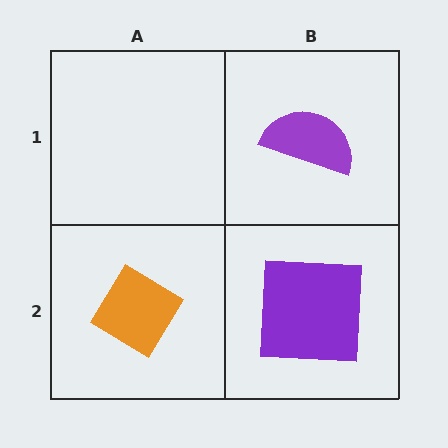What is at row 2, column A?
An orange diamond.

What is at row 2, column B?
A purple square.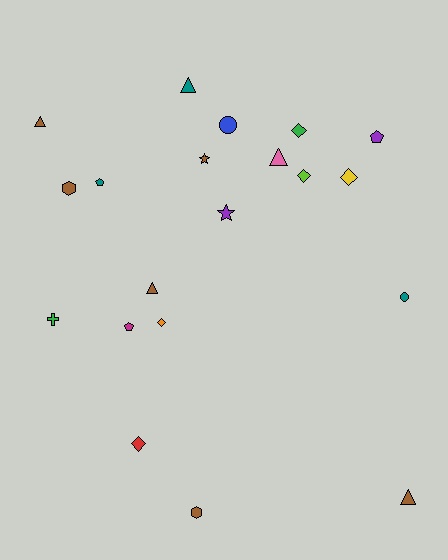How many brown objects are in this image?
There are 6 brown objects.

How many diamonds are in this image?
There are 5 diamonds.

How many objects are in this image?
There are 20 objects.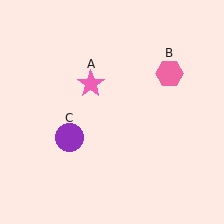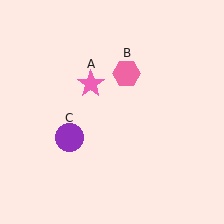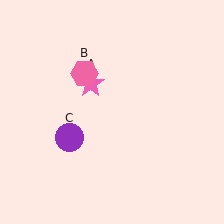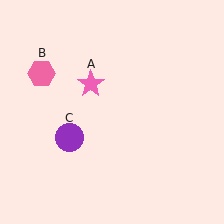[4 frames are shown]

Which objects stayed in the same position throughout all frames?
Pink star (object A) and purple circle (object C) remained stationary.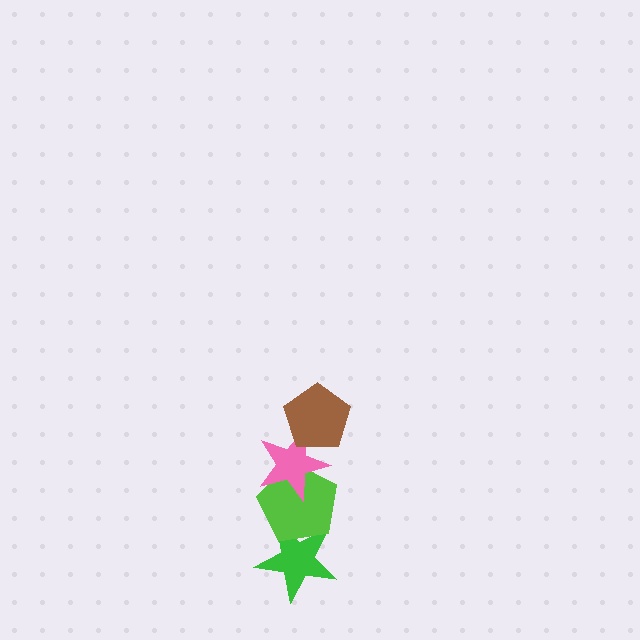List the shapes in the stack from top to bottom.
From top to bottom: the brown pentagon, the pink star, the lime pentagon, the green star.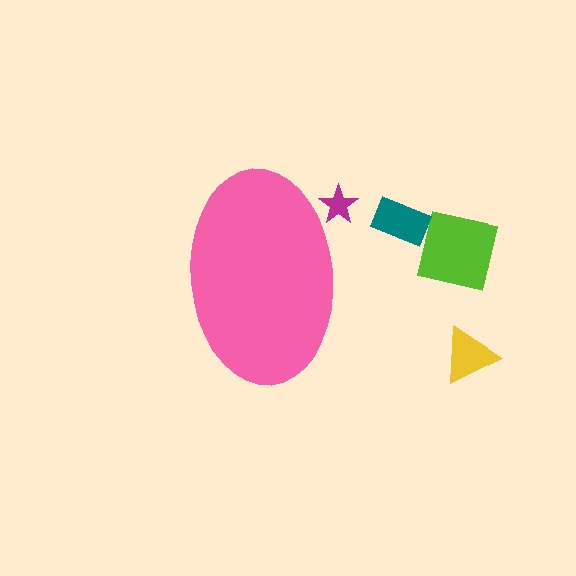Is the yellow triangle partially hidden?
No, the yellow triangle is fully visible.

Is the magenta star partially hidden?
Yes, the magenta star is partially hidden behind the pink ellipse.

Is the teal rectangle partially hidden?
No, the teal rectangle is fully visible.